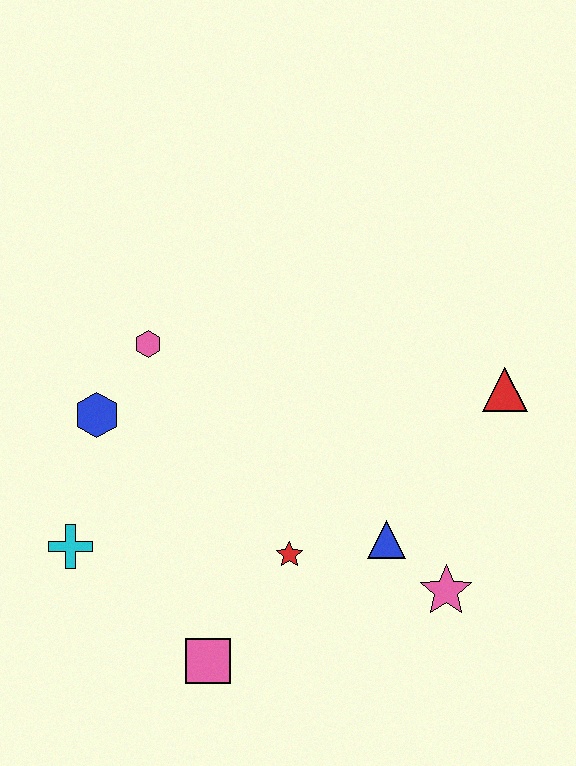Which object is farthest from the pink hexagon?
The pink star is farthest from the pink hexagon.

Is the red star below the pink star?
No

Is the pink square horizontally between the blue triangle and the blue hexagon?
Yes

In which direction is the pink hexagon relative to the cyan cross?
The pink hexagon is above the cyan cross.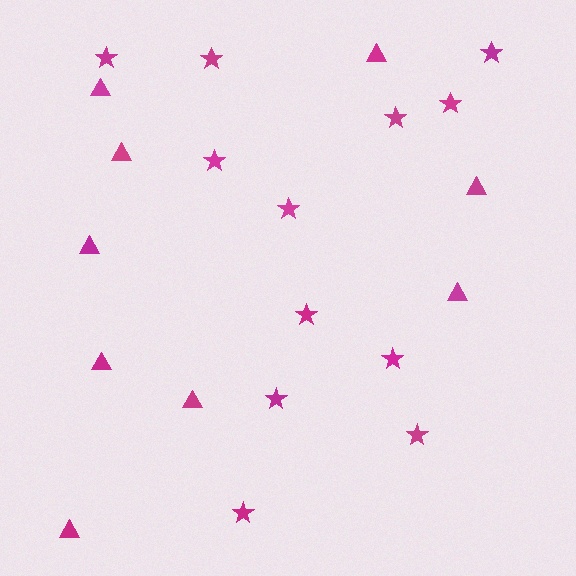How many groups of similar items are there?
There are 2 groups: one group of triangles (9) and one group of stars (12).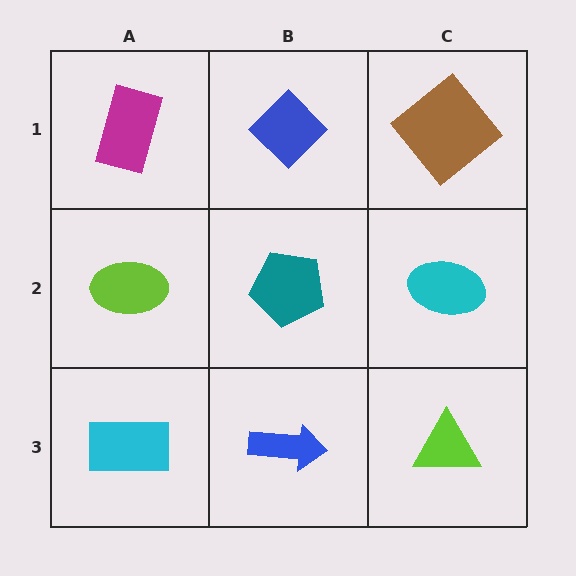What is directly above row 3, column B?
A teal pentagon.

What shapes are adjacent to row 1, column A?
A lime ellipse (row 2, column A), a blue diamond (row 1, column B).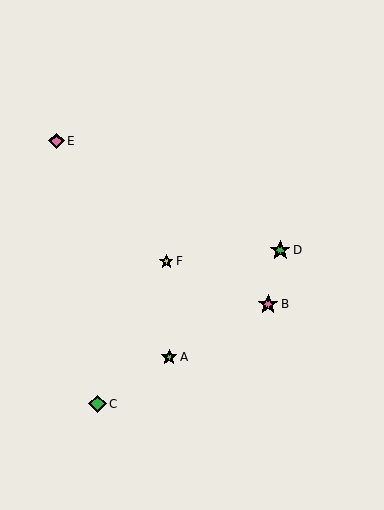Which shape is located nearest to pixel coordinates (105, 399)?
The green diamond (labeled C) at (97, 404) is nearest to that location.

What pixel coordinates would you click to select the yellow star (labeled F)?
Click at (166, 261) to select the yellow star F.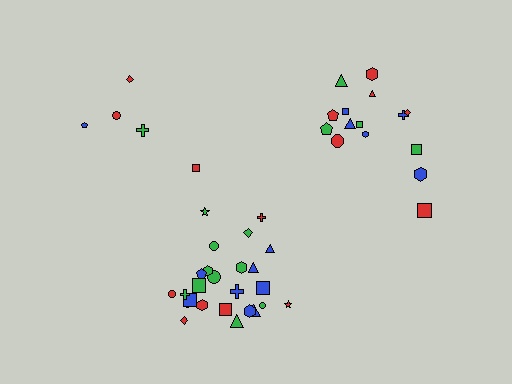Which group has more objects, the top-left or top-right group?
The top-right group.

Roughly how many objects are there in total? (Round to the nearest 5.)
Roughly 45 objects in total.